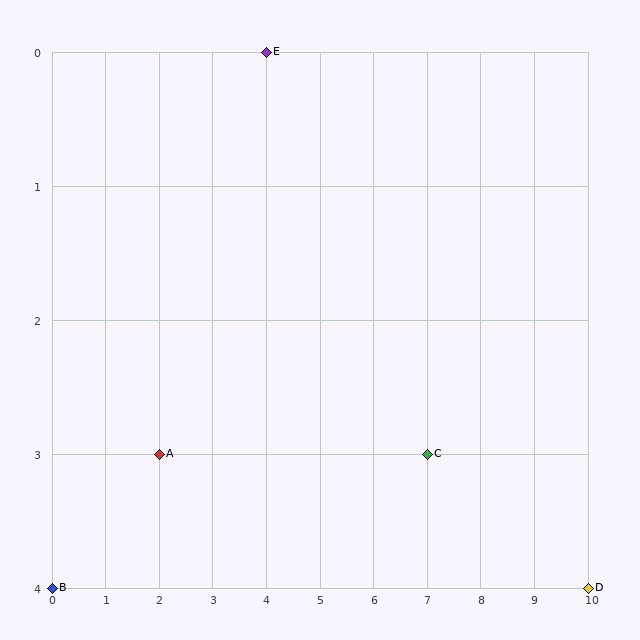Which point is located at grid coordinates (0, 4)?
Point B is at (0, 4).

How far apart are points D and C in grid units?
Points D and C are 3 columns and 1 row apart (about 3.2 grid units diagonally).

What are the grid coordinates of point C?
Point C is at grid coordinates (7, 3).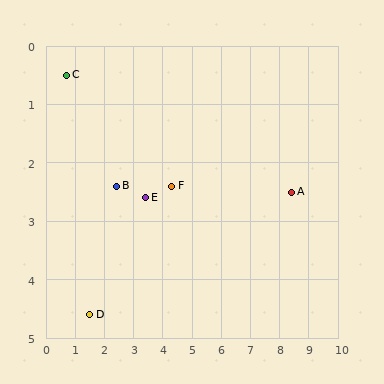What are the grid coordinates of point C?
Point C is at approximately (0.7, 0.5).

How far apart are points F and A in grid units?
Points F and A are about 4.1 grid units apart.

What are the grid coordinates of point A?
Point A is at approximately (8.4, 2.5).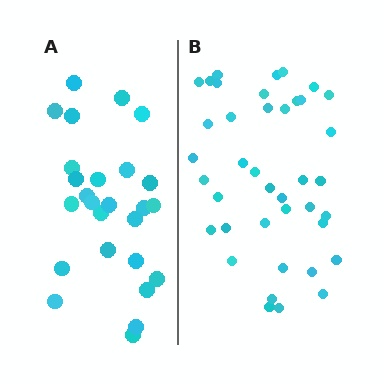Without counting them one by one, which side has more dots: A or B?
Region B (the right region) has more dots.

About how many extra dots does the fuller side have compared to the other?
Region B has approximately 15 more dots than region A.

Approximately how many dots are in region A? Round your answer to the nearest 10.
About 30 dots. (The exact count is 26, which rounds to 30.)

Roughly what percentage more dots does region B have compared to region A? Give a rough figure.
About 55% more.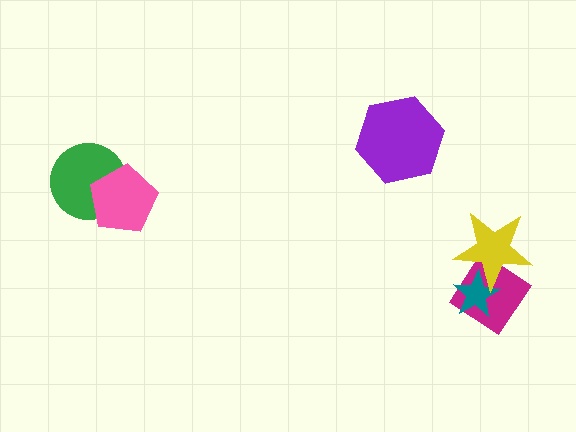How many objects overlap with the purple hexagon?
0 objects overlap with the purple hexagon.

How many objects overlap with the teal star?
2 objects overlap with the teal star.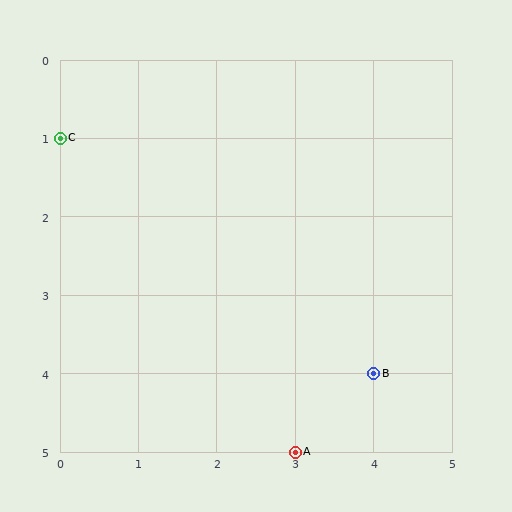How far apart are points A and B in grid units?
Points A and B are 1 column and 1 row apart (about 1.4 grid units diagonally).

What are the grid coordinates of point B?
Point B is at grid coordinates (4, 4).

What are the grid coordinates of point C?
Point C is at grid coordinates (0, 1).